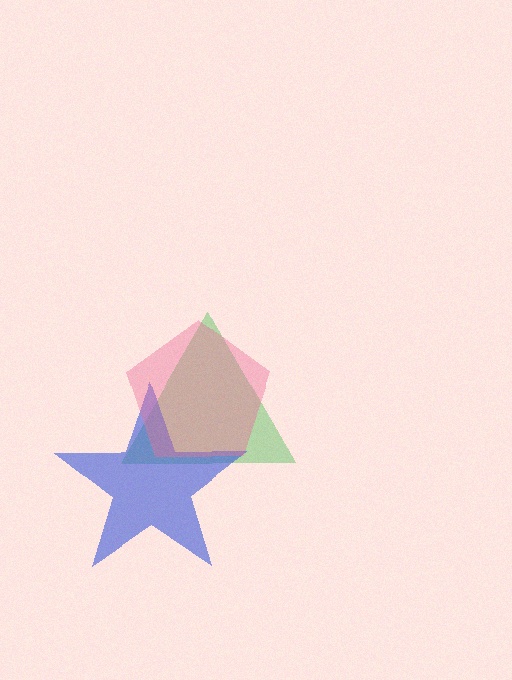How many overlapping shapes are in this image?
There are 3 overlapping shapes in the image.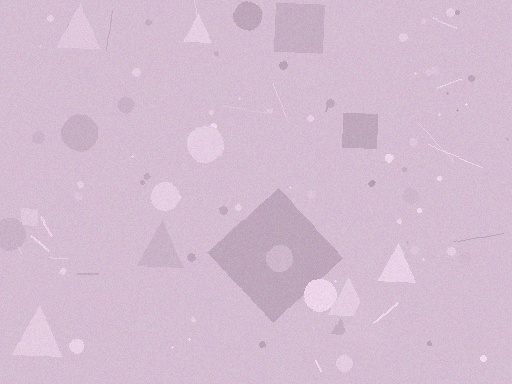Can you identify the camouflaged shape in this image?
The camouflaged shape is a diamond.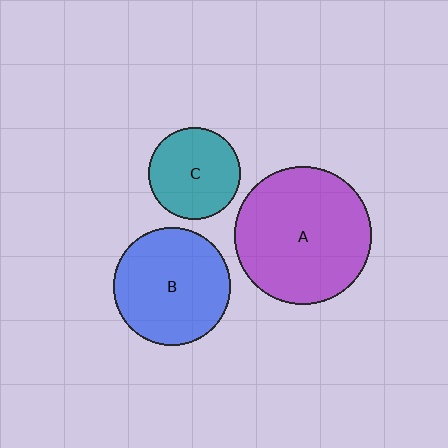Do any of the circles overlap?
No, none of the circles overlap.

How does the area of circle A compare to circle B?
Approximately 1.4 times.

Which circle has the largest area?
Circle A (purple).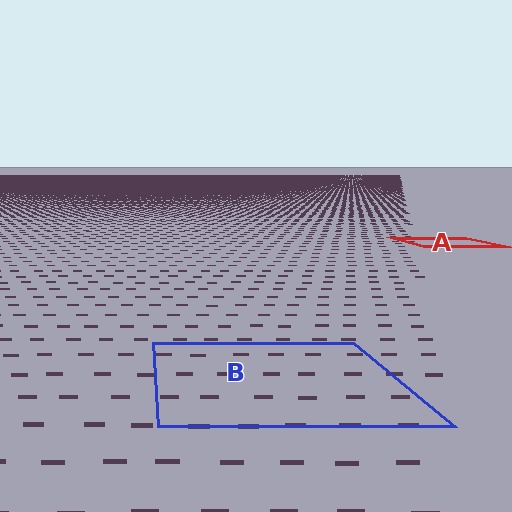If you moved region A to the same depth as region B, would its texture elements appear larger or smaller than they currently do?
They would appear larger. At a closer depth, the same texture elements are projected at a bigger on-screen size.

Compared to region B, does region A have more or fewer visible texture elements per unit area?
Region A has more texture elements per unit area — they are packed more densely because it is farther away.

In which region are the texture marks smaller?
The texture marks are smaller in region A, because it is farther away.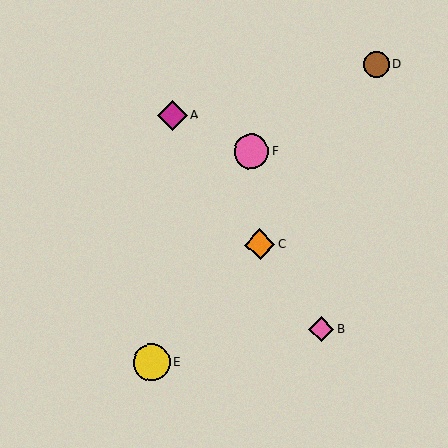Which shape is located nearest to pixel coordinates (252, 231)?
The orange diamond (labeled C) at (260, 244) is nearest to that location.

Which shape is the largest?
The yellow circle (labeled E) is the largest.